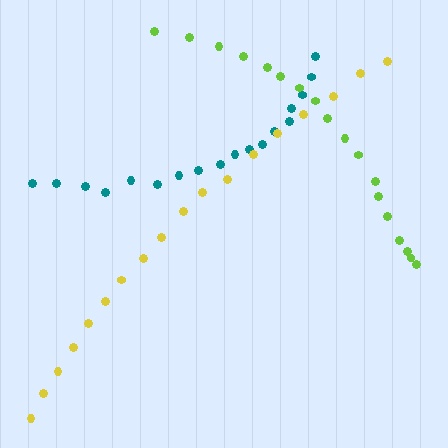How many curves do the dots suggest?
There are 3 distinct paths.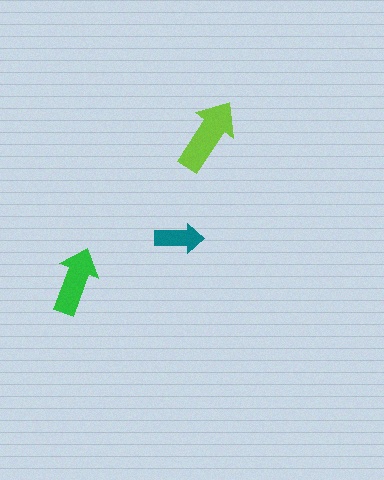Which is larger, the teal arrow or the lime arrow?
The lime one.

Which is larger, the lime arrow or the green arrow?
The lime one.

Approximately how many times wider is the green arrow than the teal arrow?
About 1.5 times wider.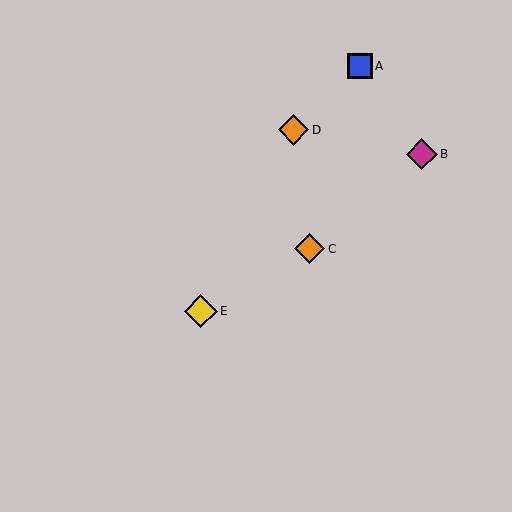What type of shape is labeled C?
Shape C is an orange diamond.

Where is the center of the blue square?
The center of the blue square is at (360, 66).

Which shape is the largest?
The yellow diamond (labeled E) is the largest.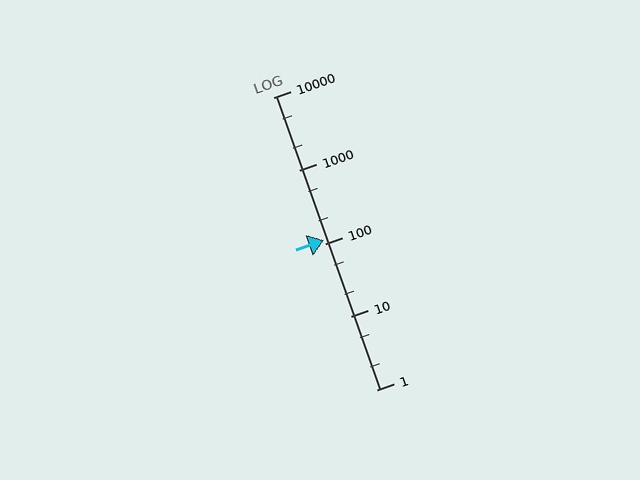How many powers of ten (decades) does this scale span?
The scale spans 4 decades, from 1 to 10000.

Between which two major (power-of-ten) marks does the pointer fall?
The pointer is between 100 and 1000.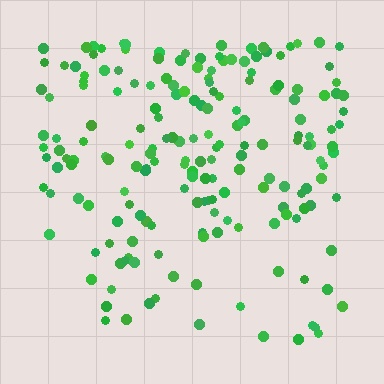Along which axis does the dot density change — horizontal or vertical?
Vertical.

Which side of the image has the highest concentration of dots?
The top.